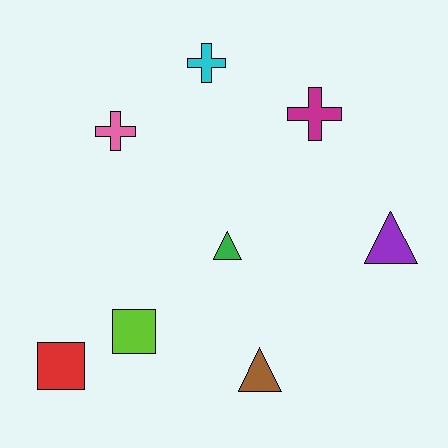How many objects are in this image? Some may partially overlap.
There are 8 objects.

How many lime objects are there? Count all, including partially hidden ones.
There is 1 lime object.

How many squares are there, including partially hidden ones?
There are 2 squares.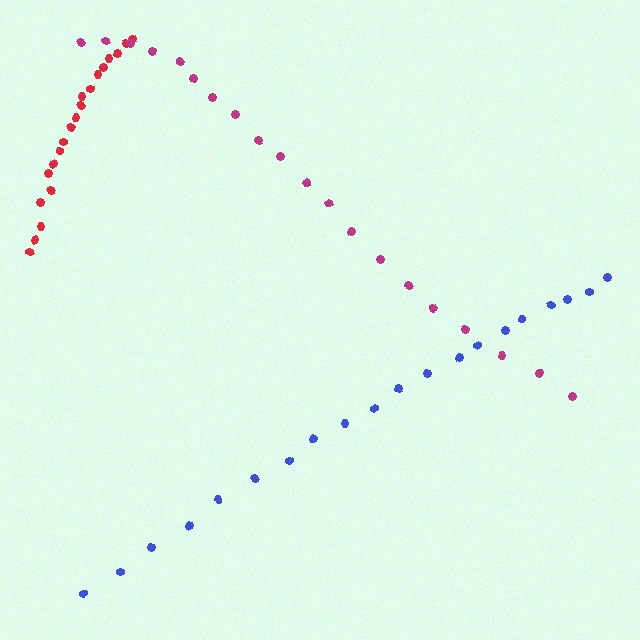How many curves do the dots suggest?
There are 3 distinct paths.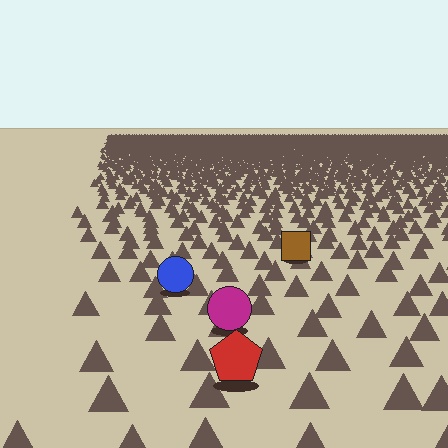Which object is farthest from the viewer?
The brown square is farthest from the viewer. It appears smaller and the ground texture around it is denser.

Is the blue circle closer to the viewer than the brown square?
Yes. The blue circle is closer — you can tell from the texture gradient: the ground texture is coarser near it.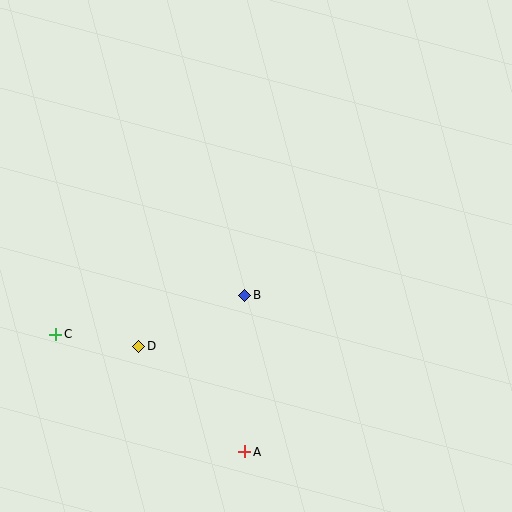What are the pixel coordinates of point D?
Point D is at (139, 346).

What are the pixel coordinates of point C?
Point C is at (56, 334).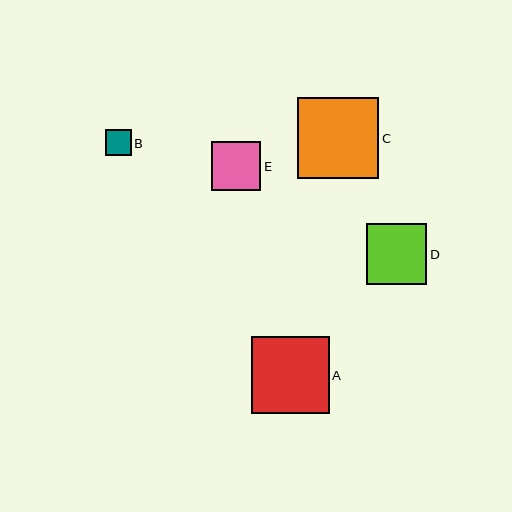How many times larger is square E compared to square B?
Square E is approximately 1.9 times the size of square B.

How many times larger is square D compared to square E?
Square D is approximately 1.2 times the size of square E.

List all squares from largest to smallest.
From largest to smallest: C, A, D, E, B.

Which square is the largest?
Square C is the largest with a size of approximately 81 pixels.